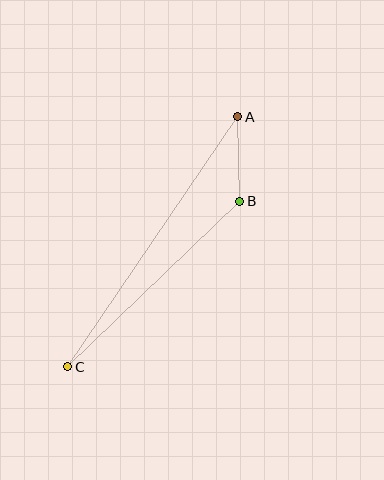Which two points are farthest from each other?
Points A and C are farthest from each other.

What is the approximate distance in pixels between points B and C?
The distance between B and C is approximately 239 pixels.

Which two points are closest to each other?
Points A and B are closest to each other.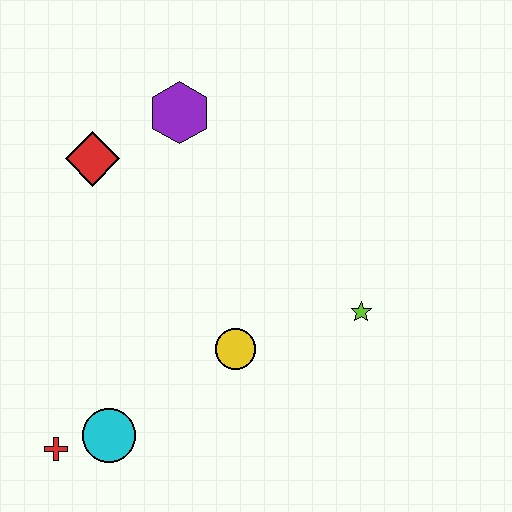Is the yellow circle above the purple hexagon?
No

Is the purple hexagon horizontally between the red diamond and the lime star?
Yes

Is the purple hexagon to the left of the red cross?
No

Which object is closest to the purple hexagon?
The red diamond is closest to the purple hexagon.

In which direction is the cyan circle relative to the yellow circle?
The cyan circle is to the left of the yellow circle.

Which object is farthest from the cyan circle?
The purple hexagon is farthest from the cyan circle.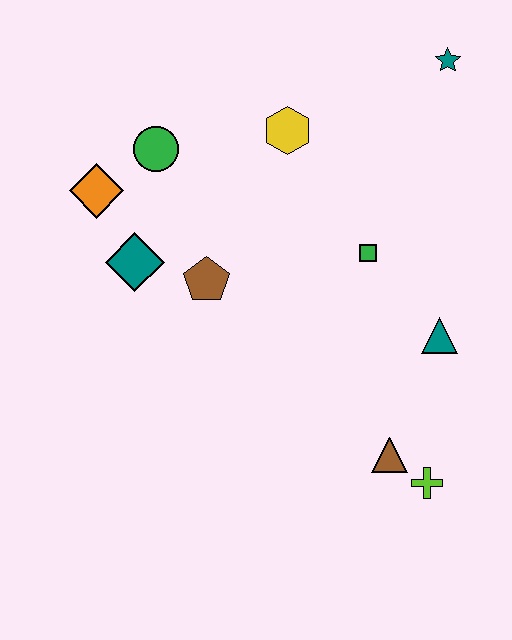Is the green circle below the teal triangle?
No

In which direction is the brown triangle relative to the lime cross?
The brown triangle is to the left of the lime cross.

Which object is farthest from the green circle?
The lime cross is farthest from the green circle.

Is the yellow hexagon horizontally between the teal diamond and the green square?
Yes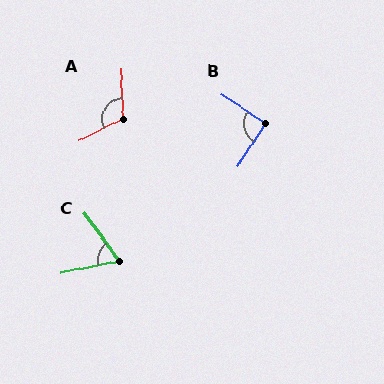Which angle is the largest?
A, at approximately 114 degrees.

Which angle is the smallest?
C, at approximately 66 degrees.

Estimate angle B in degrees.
Approximately 90 degrees.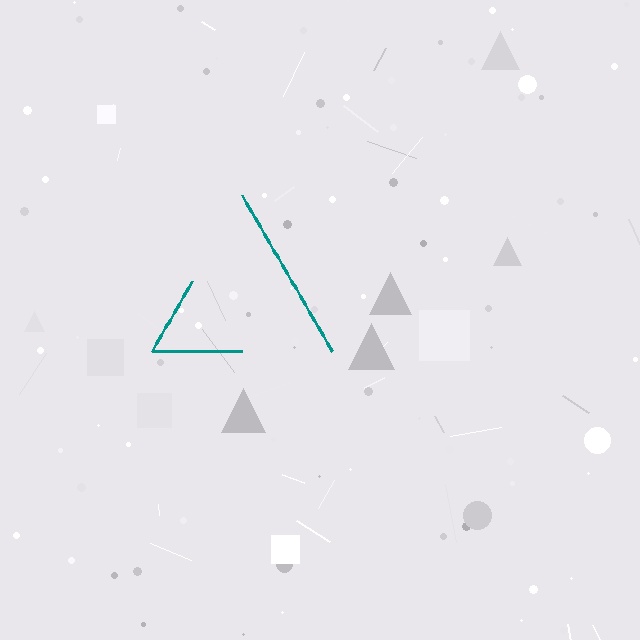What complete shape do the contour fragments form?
The contour fragments form a triangle.